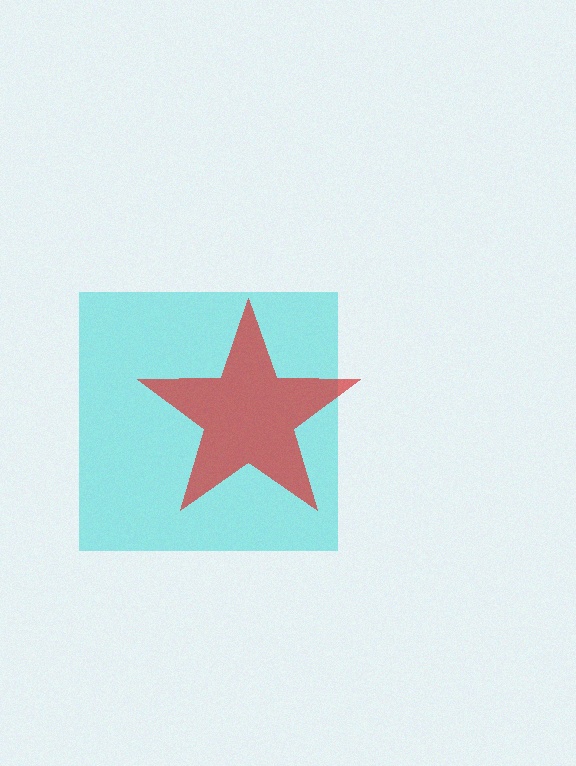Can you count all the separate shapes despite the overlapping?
Yes, there are 2 separate shapes.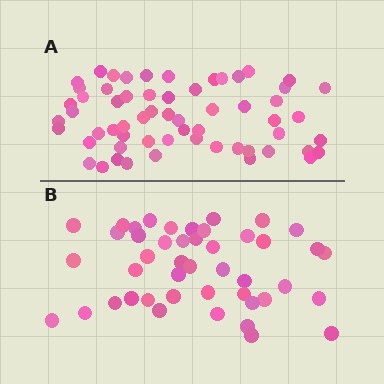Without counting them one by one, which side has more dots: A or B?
Region A (the top region) has more dots.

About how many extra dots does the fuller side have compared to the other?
Region A has approximately 15 more dots than region B.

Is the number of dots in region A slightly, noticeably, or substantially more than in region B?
Region A has noticeably more, but not dramatically so. The ratio is roughly 1.3 to 1.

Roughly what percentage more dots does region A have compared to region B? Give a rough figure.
About 35% more.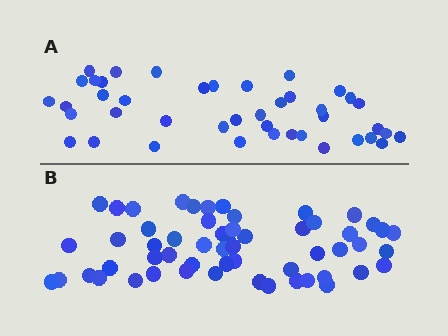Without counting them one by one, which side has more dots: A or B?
Region B (the bottom region) has more dots.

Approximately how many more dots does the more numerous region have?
Region B has approximately 15 more dots than region A.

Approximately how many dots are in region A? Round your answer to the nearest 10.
About 40 dots. (The exact count is 42, which rounds to 40.)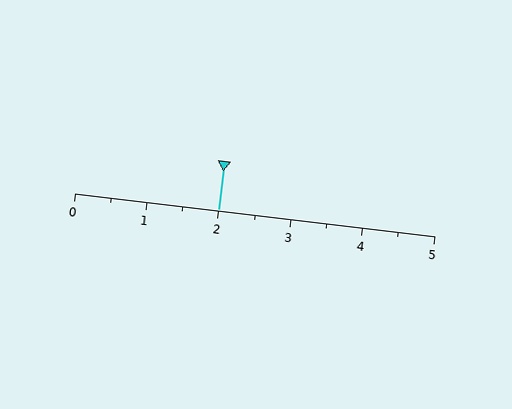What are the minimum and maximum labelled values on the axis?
The axis runs from 0 to 5.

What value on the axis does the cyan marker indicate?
The marker indicates approximately 2.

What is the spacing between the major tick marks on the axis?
The major ticks are spaced 1 apart.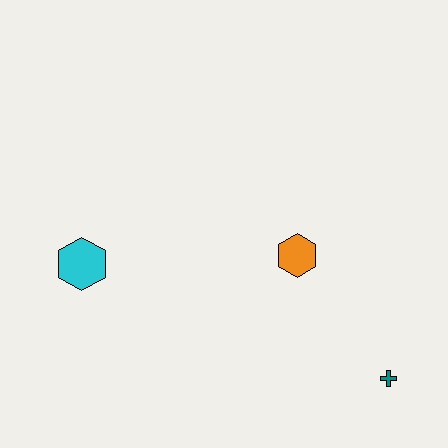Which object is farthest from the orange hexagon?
The cyan hexagon is farthest from the orange hexagon.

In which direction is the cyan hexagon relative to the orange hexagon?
The cyan hexagon is to the left of the orange hexagon.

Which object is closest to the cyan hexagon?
The orange hexagon is closest to the cyan hexagon.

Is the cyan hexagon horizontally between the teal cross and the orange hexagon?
No